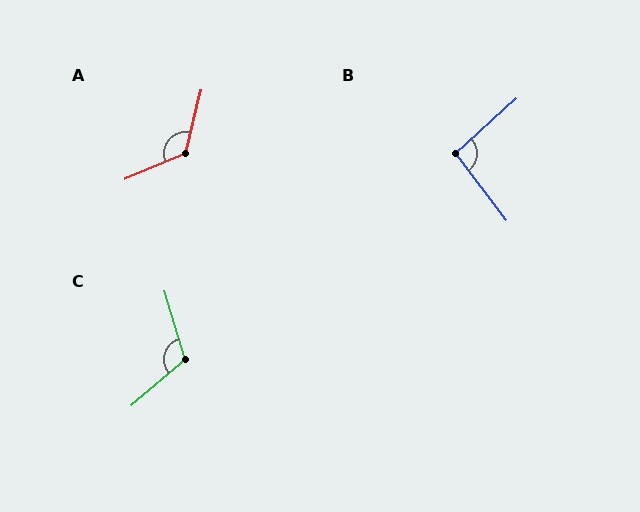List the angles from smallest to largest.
B (95°), C (114°), A (127°).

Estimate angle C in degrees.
Approximately 114 degrees.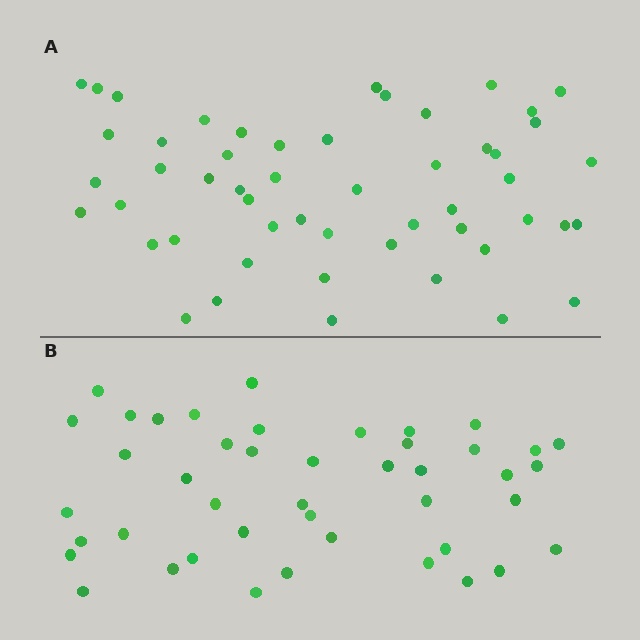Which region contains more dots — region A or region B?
Region A (the top region) has more dots.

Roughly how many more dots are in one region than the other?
Region A has roughly 8 or so more dots than region B.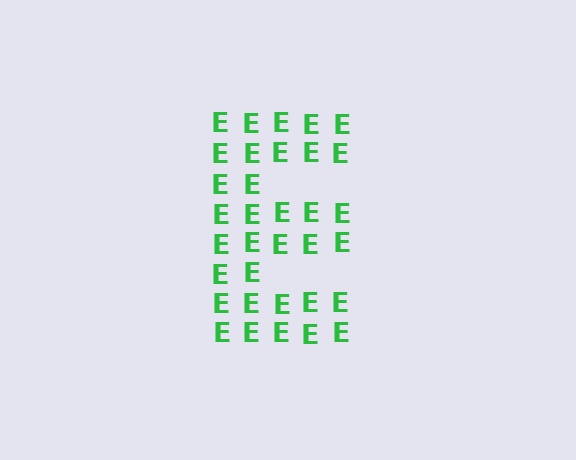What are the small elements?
The small elements are letter E's.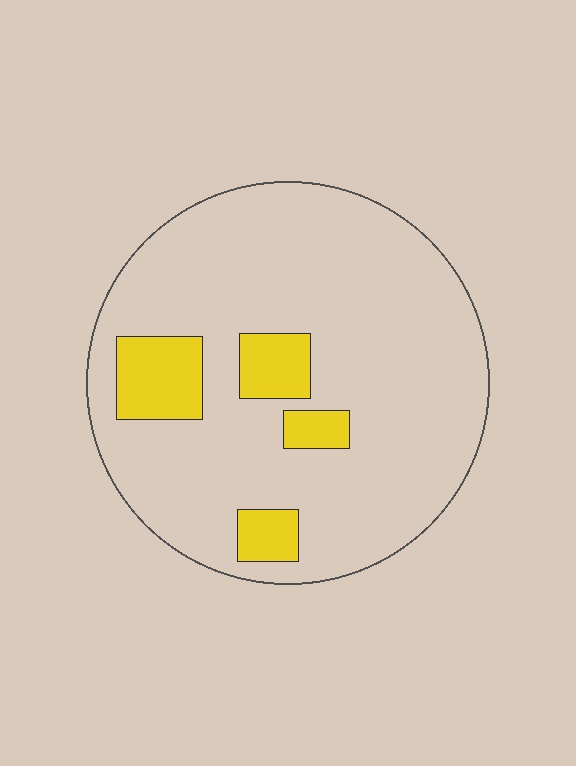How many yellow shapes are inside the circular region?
4.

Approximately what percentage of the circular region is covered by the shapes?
Approximately 15%.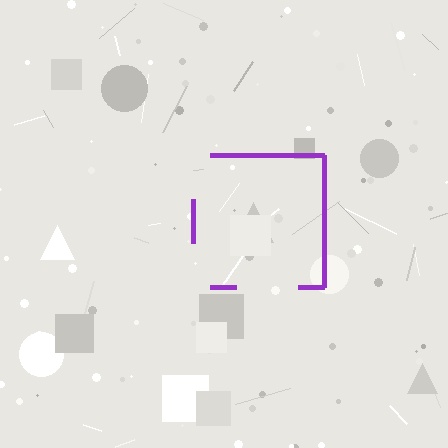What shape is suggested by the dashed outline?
The dashed outline suggests a square.